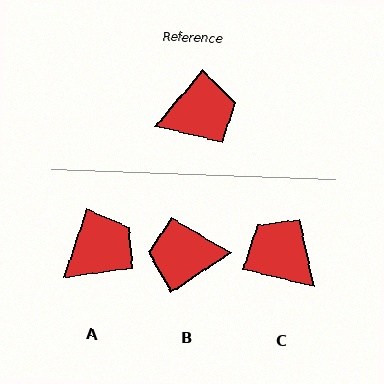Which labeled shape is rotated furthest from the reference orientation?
B, about 164 degrees away.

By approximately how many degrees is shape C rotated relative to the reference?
Approximately 117 degrees counter-clockwise.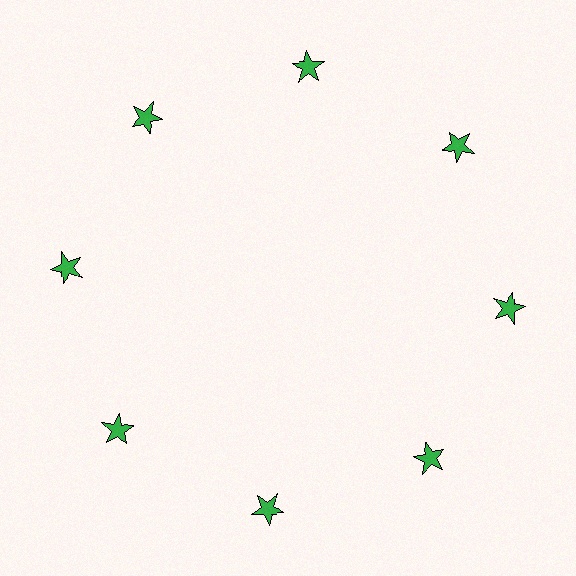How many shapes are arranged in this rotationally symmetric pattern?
There are 8 shapes, arranged in 8 groups of 1.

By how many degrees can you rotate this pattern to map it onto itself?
The pattern maps onto itself every 45 degrees of rotation.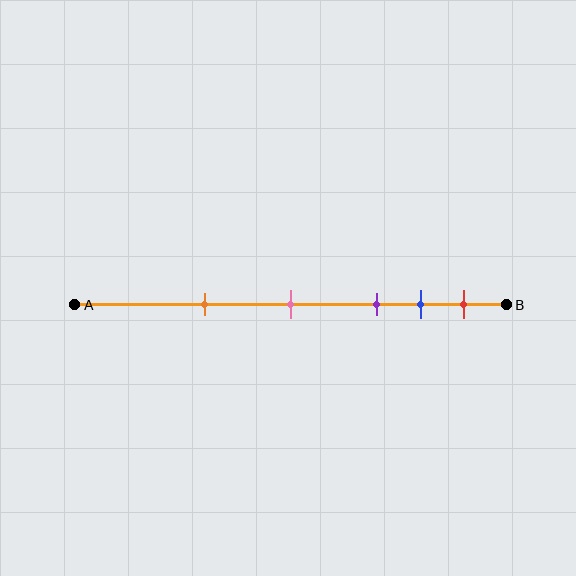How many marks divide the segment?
There are 5 marks dividing the segment.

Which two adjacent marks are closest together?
The blue and red marks are the closest adjacent pair.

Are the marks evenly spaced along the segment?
No, the marks are not evenly spaced.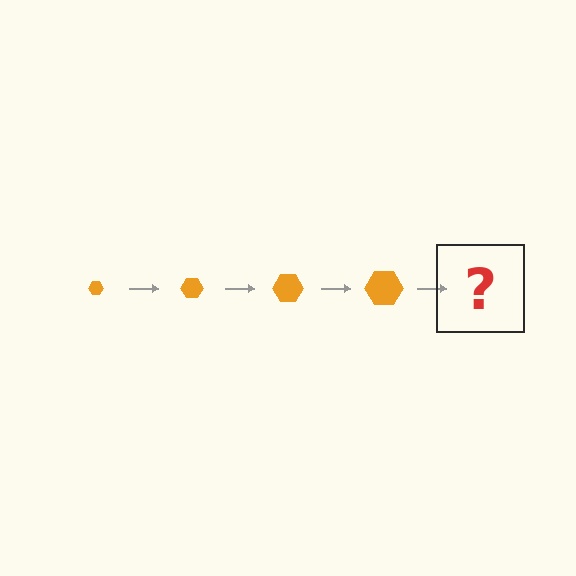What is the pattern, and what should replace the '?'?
The pattern is that the hexagon gets progressively larger each step. The '?' should be an orange hexagon, larger than the previous one.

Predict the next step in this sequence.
The next step is an orange hexagon, larger than the previous one.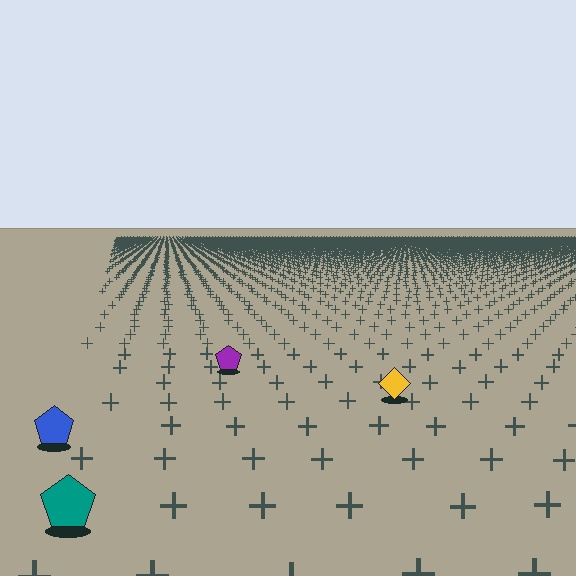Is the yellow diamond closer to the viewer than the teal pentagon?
No. The teal pentagon is closer — you can tell from the texture gradient: the ground texture is coarser near it.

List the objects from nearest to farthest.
From nearest to farthest: the teal pentagon, the blue pentagon, the yellow diamond, the purple pentagon.